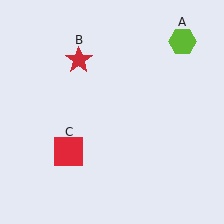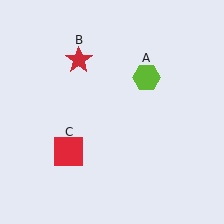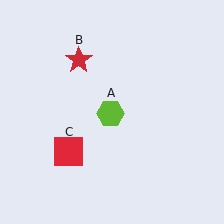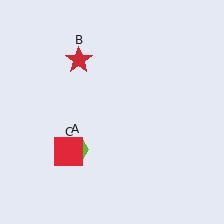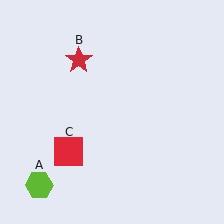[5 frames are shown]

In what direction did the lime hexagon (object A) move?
The lime hexagon (object A) moved down and to the left.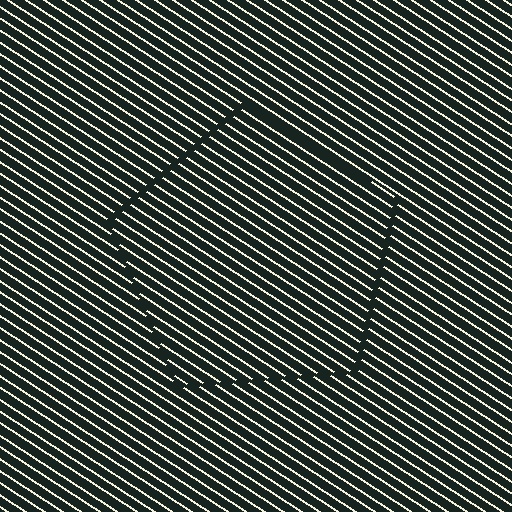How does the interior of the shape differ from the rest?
The interior of the shape contains the same grating, shifted by half a period — the contour is defined by the phase discontinuity where line-ends from the inner and outer gratings abut.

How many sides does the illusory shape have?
5 sides — the line-ends trace a pentagon.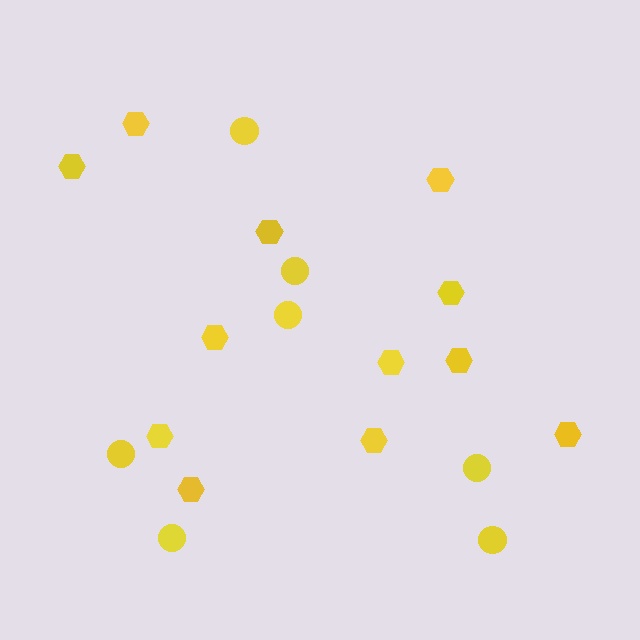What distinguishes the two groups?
There are 2 groups: one group of hexagons (12) and one group of circles (7).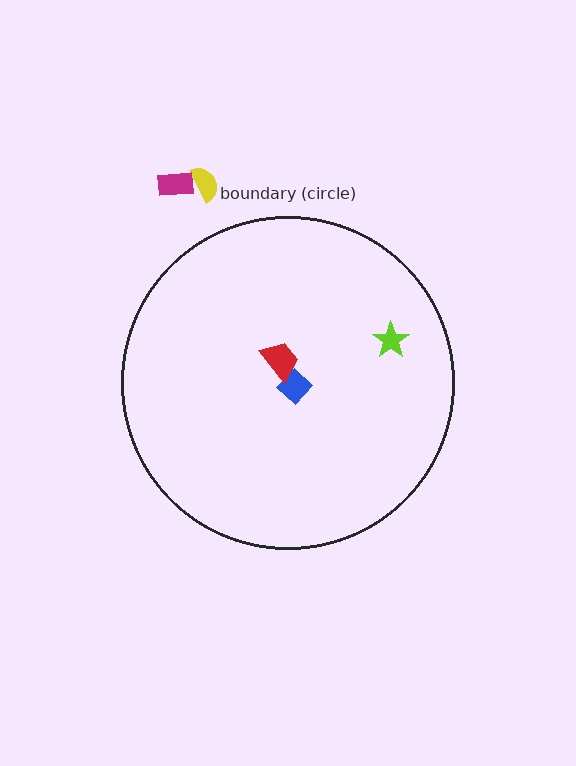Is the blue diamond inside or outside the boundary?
Inside.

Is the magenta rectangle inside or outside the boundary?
Outside.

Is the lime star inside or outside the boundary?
Inside.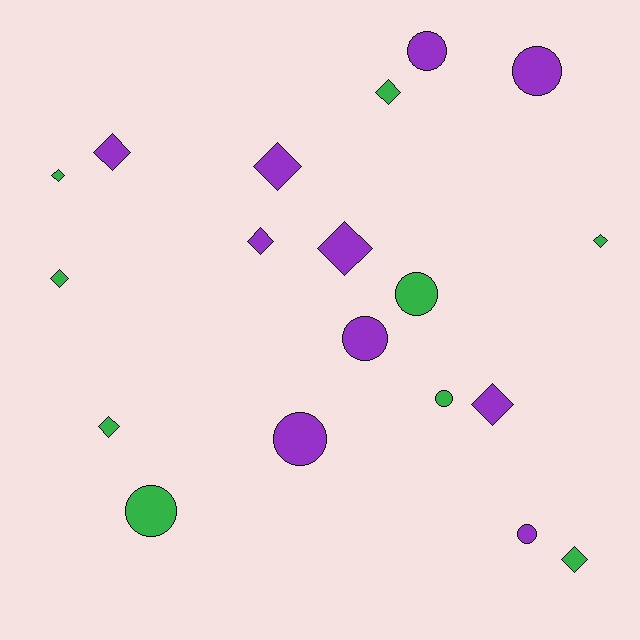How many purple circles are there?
There are 5 purple circles.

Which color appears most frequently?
Purple, with 10 objects.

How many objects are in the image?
There are 19 objects.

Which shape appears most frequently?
Diamond, with 11 objects.